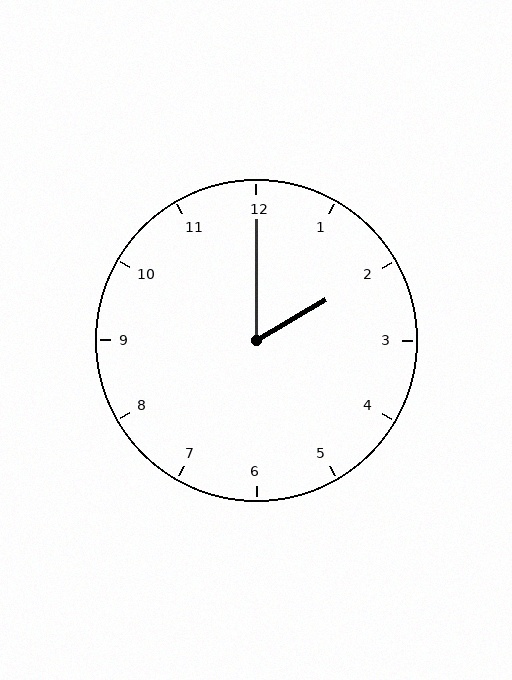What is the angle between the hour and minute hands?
Approximately 60 degrees.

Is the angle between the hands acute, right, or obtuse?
It is acute.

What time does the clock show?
2:00.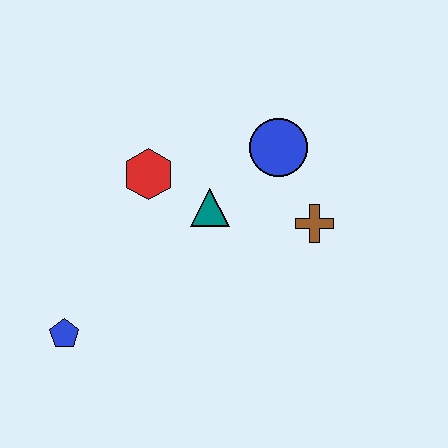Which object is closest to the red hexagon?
The teal triangle is closest to the red hexagon.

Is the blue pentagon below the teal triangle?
Yes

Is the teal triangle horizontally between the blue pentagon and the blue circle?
Yes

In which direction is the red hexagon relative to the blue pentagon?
The red hexagon is above the blue pentagon.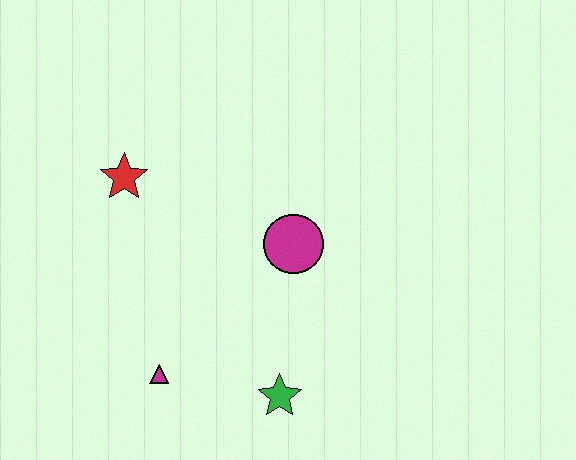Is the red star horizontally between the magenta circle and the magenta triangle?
No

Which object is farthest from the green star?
The red star is farthest from the green star.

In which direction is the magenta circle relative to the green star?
The magenta circle is above the green star.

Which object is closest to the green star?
The magenta triangle is closest to the green star.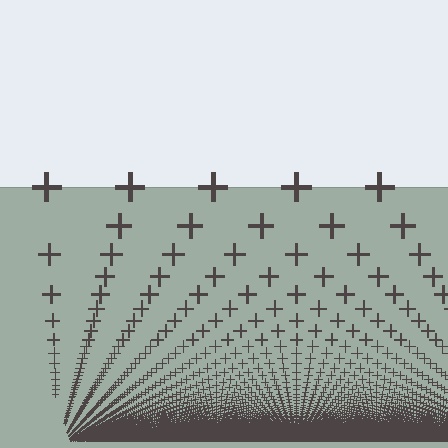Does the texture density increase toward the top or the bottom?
Density increases toward the bottom.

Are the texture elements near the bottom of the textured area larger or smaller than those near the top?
Smaller. The gradient is inverted — elements near the bottom are smaller and denser.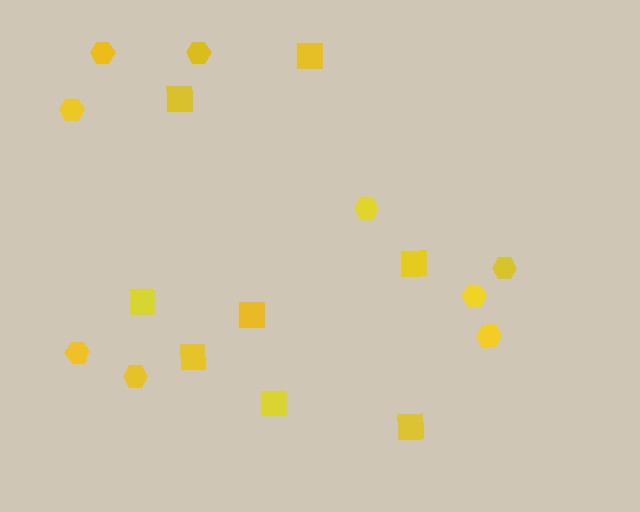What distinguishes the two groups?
There are 2 groups: one group of hexagons (9) and one group of squares (8).